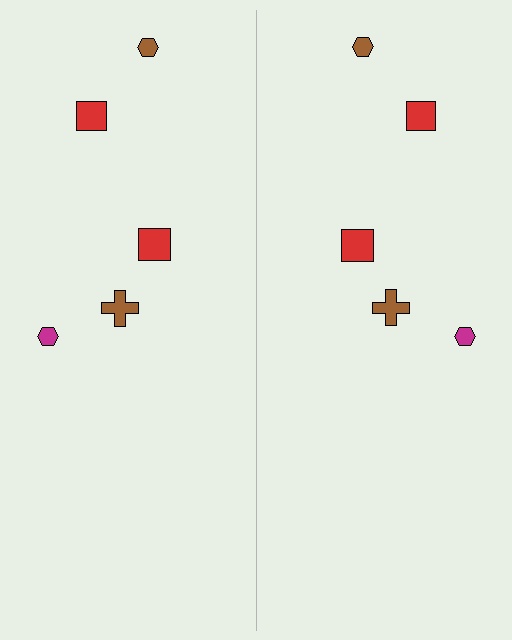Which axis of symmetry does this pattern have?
The pattern has a vertical axis of symmetry running through the center of the image.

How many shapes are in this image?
There are 10 shapes in this image.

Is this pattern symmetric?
Yes, this pattern has bilateral (reflection) symmetry.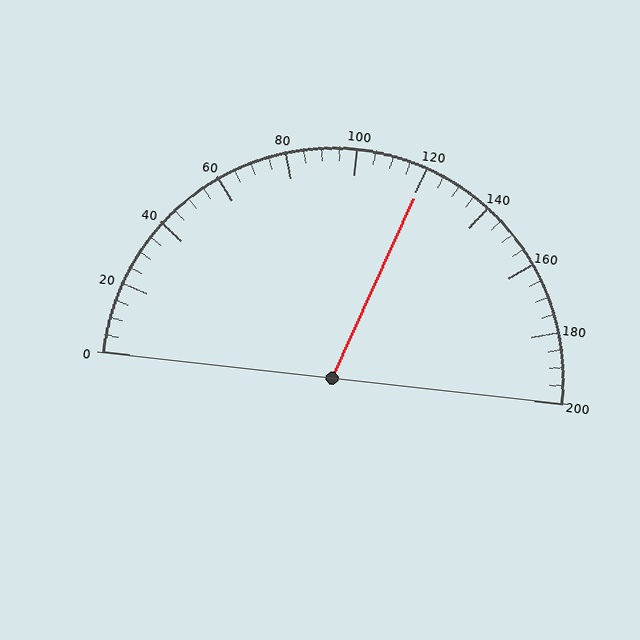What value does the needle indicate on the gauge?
The needle indicates approximately 120.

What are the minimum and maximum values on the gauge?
The gauge ranges from 0 to 200.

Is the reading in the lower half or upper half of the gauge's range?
The reading is in the upper half of the range (0 to 200).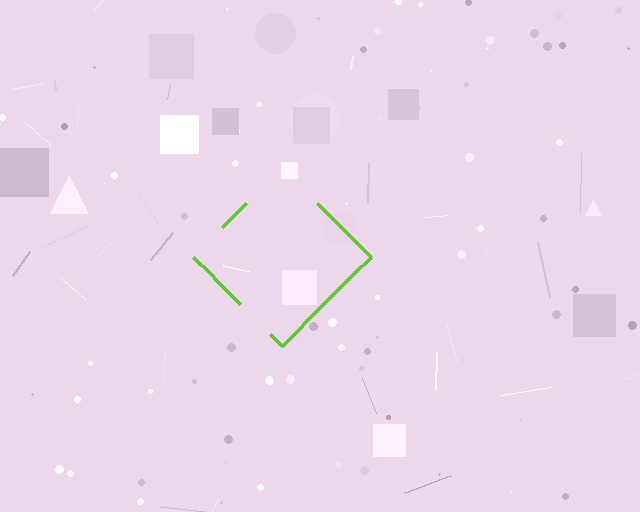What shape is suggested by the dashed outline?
The dashed outline suggests a diamond.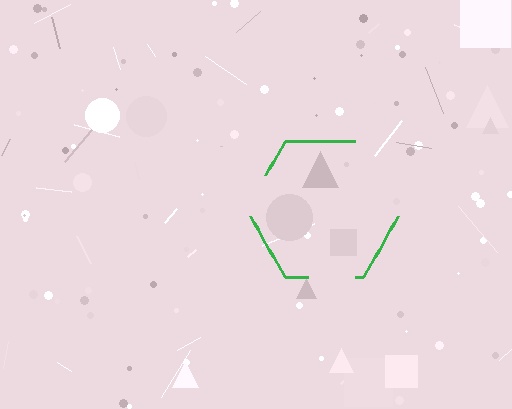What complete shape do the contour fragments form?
The contour fragments form a hexagon.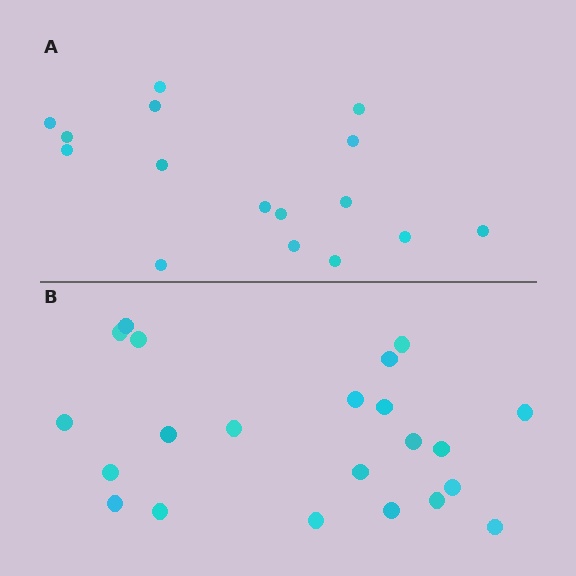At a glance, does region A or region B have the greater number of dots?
Region B (the bottom region) has more dots.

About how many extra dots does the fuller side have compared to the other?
Region B has about 6 more dots than region A.